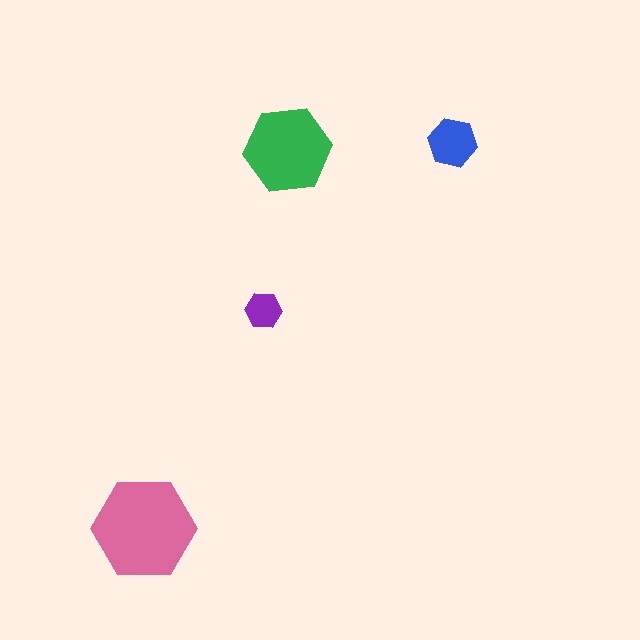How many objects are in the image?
There are 4 objects in the image.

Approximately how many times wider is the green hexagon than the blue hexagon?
About 2 times wider.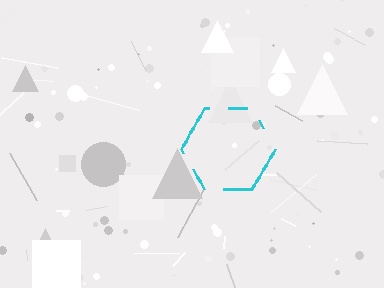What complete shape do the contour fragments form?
The contour fragments form a hexagon.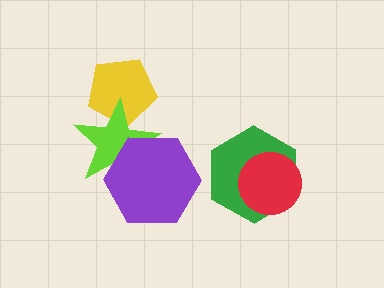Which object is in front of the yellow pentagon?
The lime star is in front of the yellow pentagon.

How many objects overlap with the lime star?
2 objects overlap with the lime star.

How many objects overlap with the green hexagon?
1 object overlaps with the green hexagon.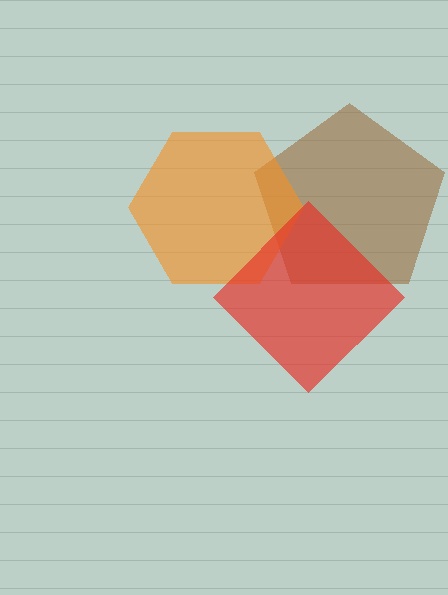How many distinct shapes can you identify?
There are 3 distinct shapes: a brown pentagon, an orange hexagon, a red diamond.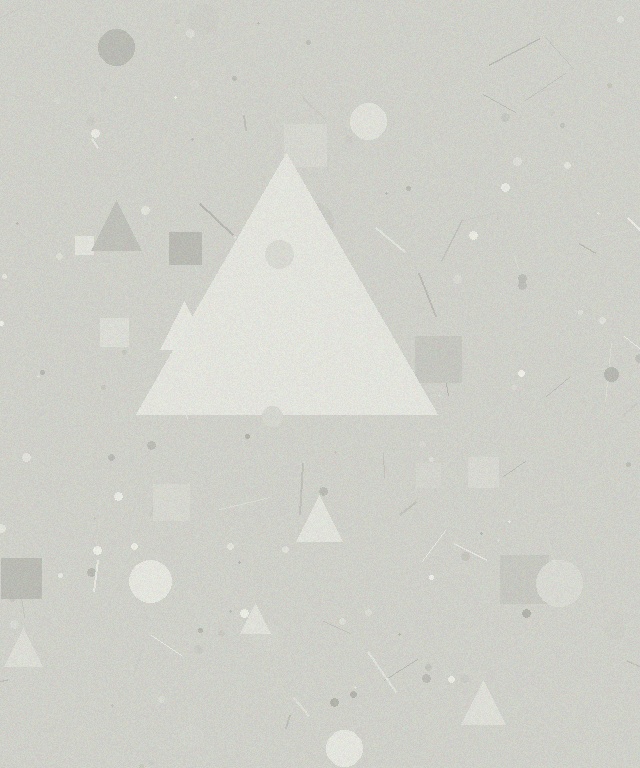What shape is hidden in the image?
A triangle is hidden in the image.